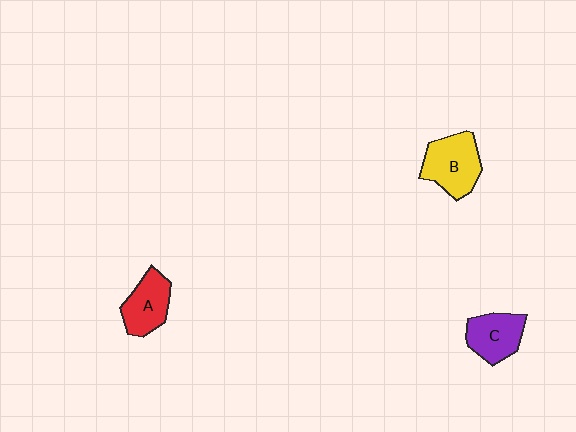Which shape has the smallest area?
Shape C (purple).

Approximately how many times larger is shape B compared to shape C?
Approximately 1.3 times.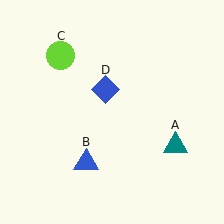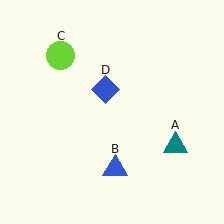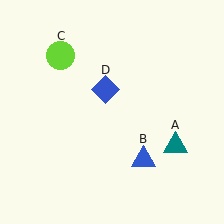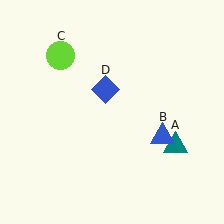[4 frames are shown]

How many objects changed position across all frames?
1 object changed position: blue triangle (object B).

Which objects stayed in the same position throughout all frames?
Teal triangle (object A) and lime circle (object C) and blue diamond (object D) remained stationary.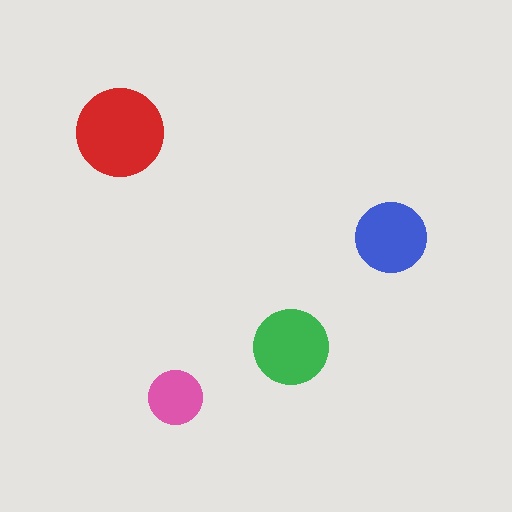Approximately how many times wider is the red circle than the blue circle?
About 1.5 times wider.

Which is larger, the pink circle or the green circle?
The green one.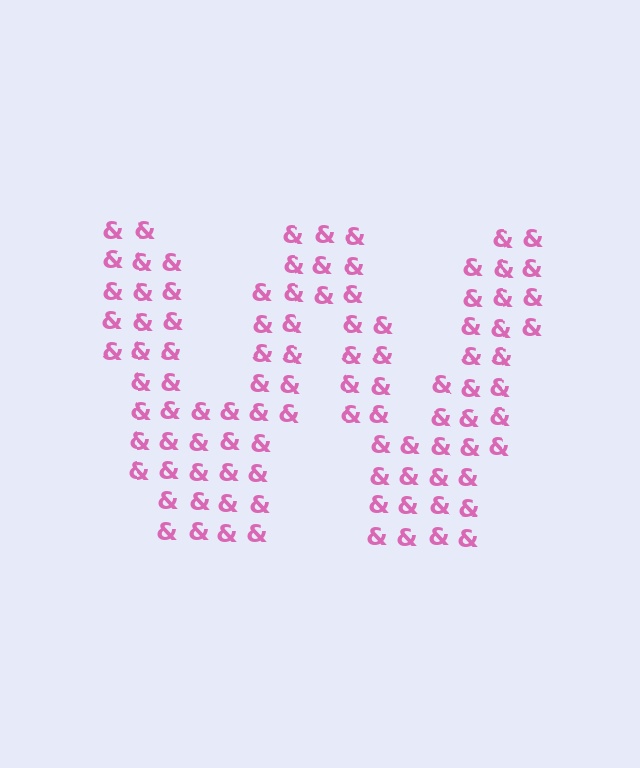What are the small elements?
The small elements are ampersands.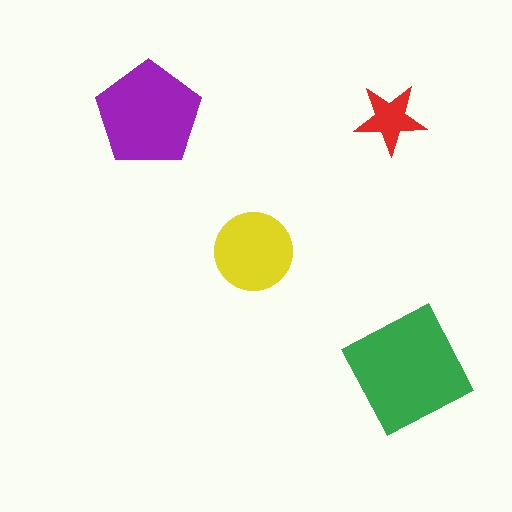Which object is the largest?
The green square.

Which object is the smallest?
The red star.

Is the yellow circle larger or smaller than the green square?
Smaller.